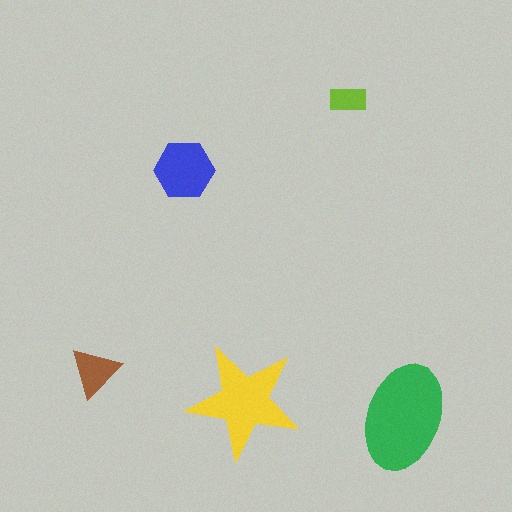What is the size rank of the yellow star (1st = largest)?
2nd.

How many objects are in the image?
There are 5 objects in the image.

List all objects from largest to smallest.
The green ellipse, the yellow star, the blue hexagon, the brown triangle, the lime rectangle.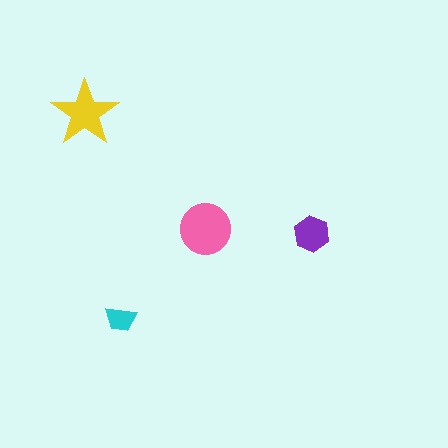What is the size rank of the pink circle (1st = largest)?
1st.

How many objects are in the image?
There are 4 objects in the image.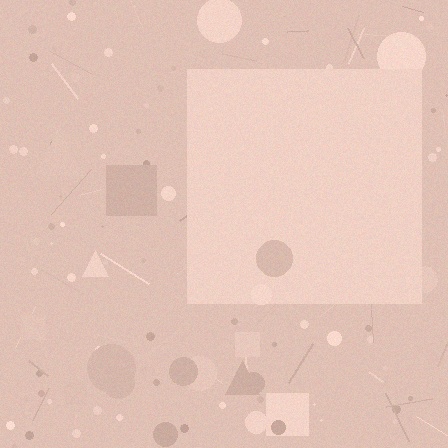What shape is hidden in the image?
A square is hidden in the image.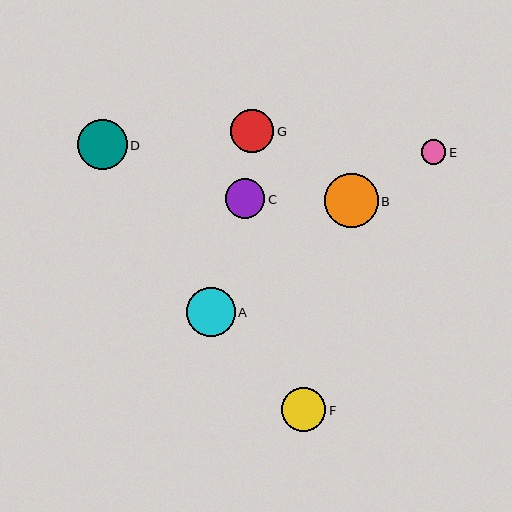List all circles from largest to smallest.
From largest to smallest: B, D, A, F, G, C, E.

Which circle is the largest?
Circle B is the largest with a size of approximately 54 pixels.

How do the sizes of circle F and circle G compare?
Circle F and circle G are approximately the same size.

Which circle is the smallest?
Circle E is the smallest with a size of approximately 24 pixels.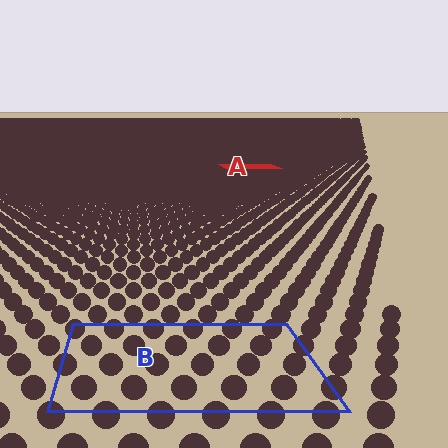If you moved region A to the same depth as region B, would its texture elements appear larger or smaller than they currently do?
They would appear larger. At a closer depth, the same texture elements are projected at a bigger on-screen size.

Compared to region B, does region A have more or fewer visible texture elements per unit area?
Region A has more texture elements per unit area — they are packed more densely because it is farther away.